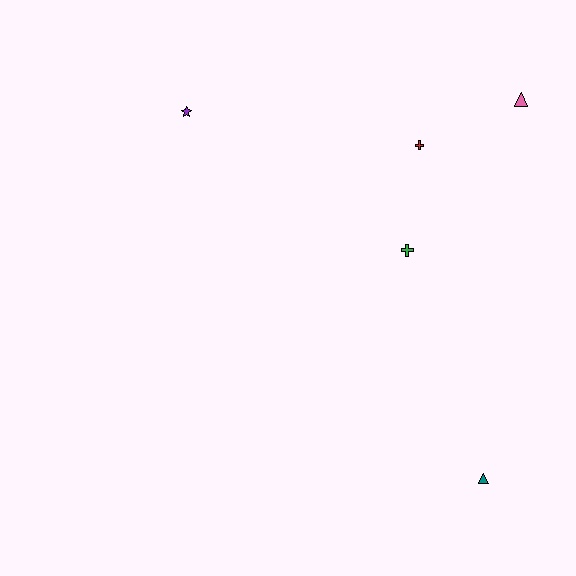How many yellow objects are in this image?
There are no yellow objects.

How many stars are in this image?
There is 1 star.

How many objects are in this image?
There are 5 objects.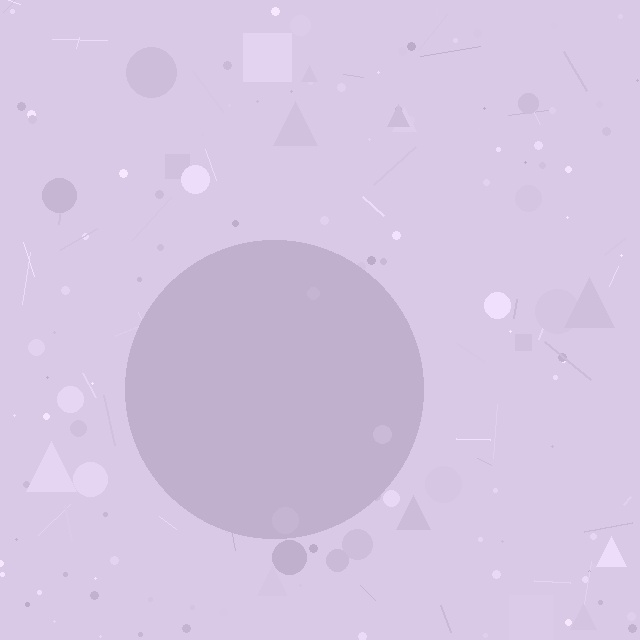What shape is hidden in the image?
A circle is hidden in the image.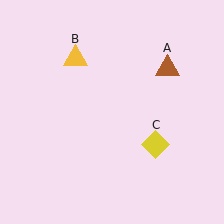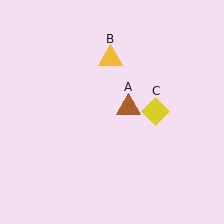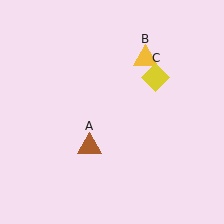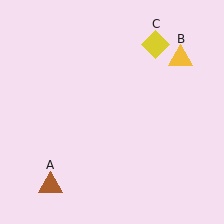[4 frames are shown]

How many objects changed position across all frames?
3 objects changed position: brown triangle (object A), yellow triangle (object B), yellow diamond (object C).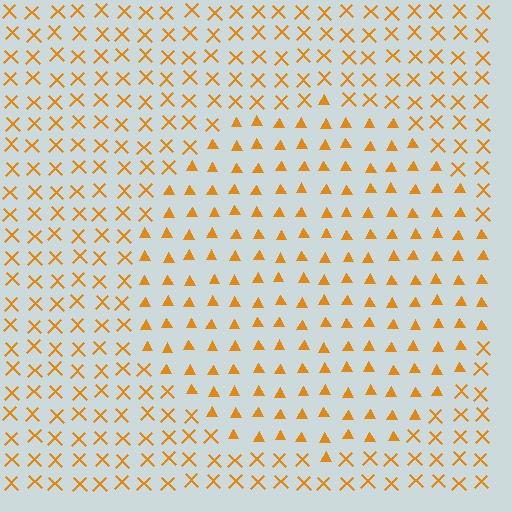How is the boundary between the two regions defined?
The boundary is defined by a change in element shape: triangles inside vs. X marks outside. All elements share the same color and spacing.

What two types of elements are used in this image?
The image uses triangles inside the circle region and X marks outside it.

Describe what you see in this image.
The image is filled with small orange elements arranged in a uniform grid. A circle-shaped region contains triangles, while the surrounding area contains X marks. The boundary is defined purely by the change in element shape.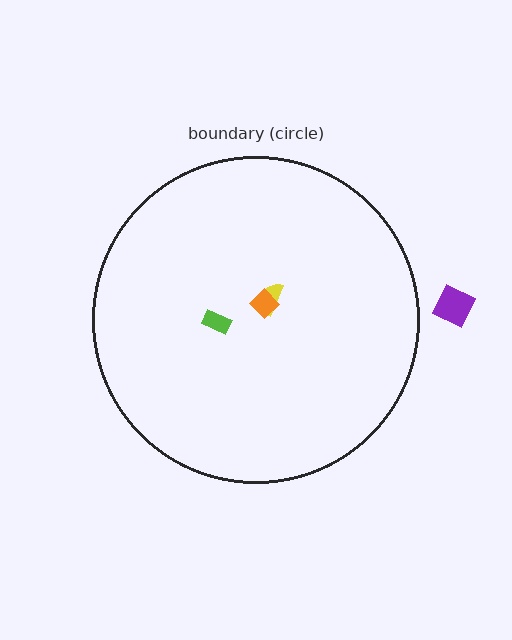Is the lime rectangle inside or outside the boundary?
Inside.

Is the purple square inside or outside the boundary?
Outside.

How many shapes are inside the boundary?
3 inside, 1 outside.